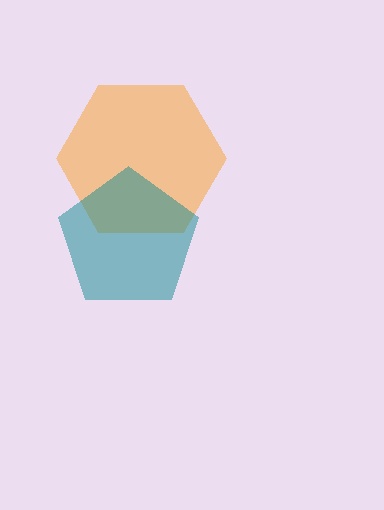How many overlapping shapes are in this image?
There are 2 overlapping shapes in the image.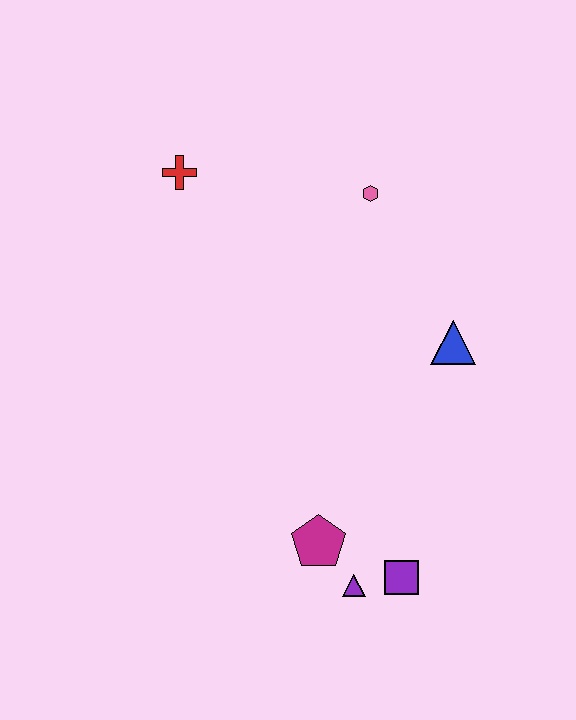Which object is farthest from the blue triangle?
The red cross is farthest from the blue triangle.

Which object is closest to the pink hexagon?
The blue triangle is closest to the pink hexagon.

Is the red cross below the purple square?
No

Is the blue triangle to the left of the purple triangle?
No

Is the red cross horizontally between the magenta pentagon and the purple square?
No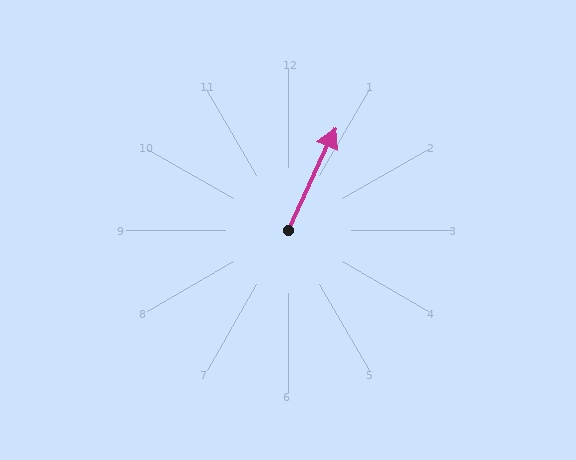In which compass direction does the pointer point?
Northeast.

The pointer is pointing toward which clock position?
Roughly 1 o'clock.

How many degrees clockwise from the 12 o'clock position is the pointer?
Approximately 25 degrees.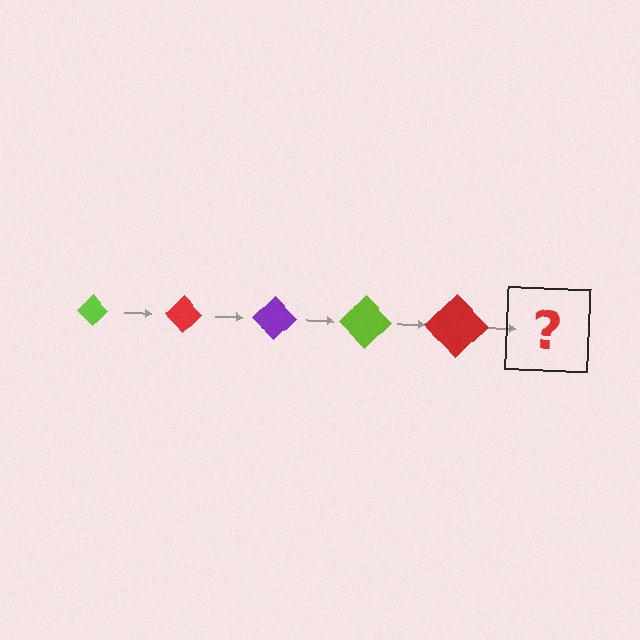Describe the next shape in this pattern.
It should be a purple diamond, larger than the previous one.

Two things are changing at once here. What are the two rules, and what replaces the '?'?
The two rules are that the diamond grows larger each step and the color cycles through lime, red, and purple. The '?' should be a purple diamond, larger than the previous one.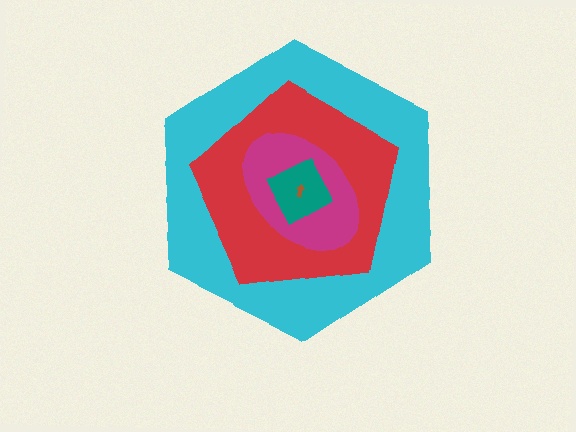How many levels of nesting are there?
5.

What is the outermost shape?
The cyan hexagon.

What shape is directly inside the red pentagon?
The magenta ellipse.